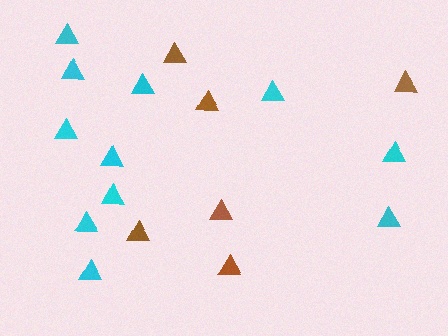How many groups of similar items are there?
There are 2 groups: one group of brown triangles (6) and one group of cyan triangles (11).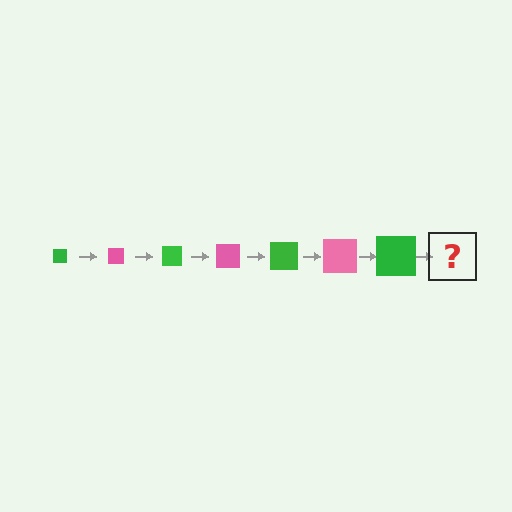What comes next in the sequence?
The next element should be a pink square, larger than the previous one.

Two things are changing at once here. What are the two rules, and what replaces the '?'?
The two rules are that the square grows larger each step and the color cycles through green and pink. The '?' should be a pink square, larger than the previous one.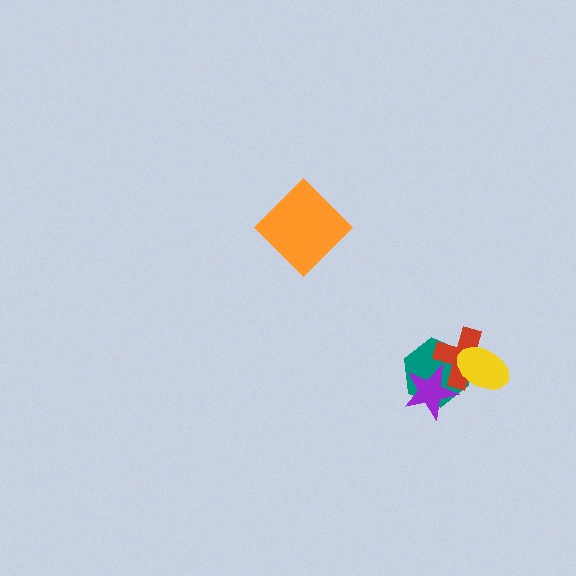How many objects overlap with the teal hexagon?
3 objects overlap with the teal hexagon.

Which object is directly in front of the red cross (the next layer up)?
The purple star is directly in front of the red cross.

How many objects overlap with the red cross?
3 objects overlap with the red cross.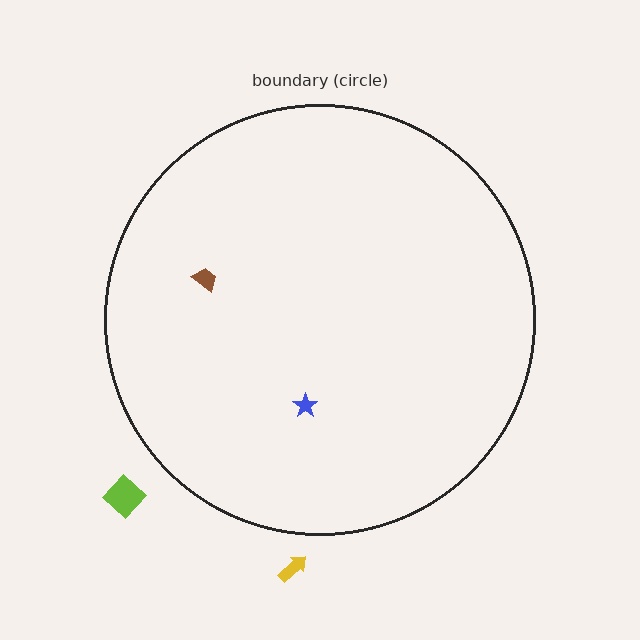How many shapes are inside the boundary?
2 inside, 2 outside.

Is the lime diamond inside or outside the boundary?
Outside.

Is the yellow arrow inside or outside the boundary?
Outside.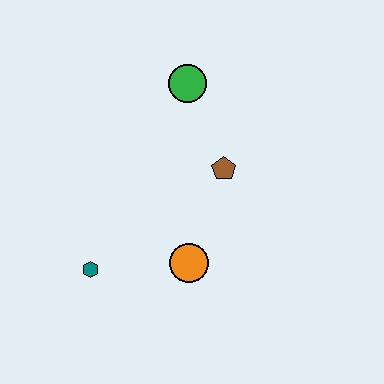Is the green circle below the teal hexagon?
No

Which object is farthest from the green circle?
The teal hexagon is farthest from the green circle.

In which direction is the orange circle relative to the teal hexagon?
The orange circle is to the right of the teal hexagon.